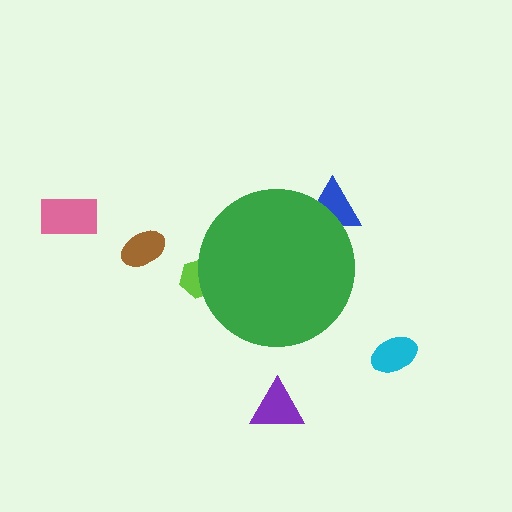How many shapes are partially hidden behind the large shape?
2 shapes are partially hidden.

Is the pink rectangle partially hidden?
No, the pink rectangle is fully visible.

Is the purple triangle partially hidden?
No, the purple triangle is fully visible.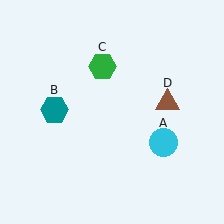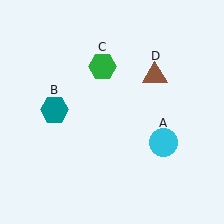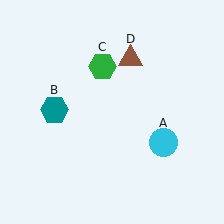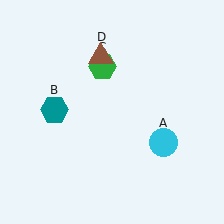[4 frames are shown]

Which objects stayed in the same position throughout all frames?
Cyan circle (object A) and teal hexagon (object B) and green hexagon (object C) remained stationary.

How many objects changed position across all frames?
1 object changed position: brown triangle (object D).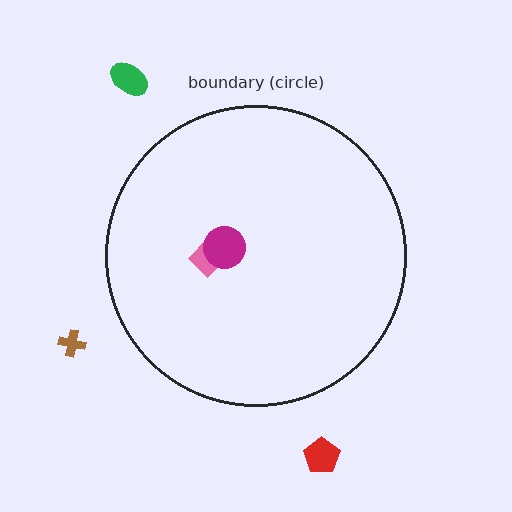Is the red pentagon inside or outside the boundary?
Outside.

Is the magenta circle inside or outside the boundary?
Inside.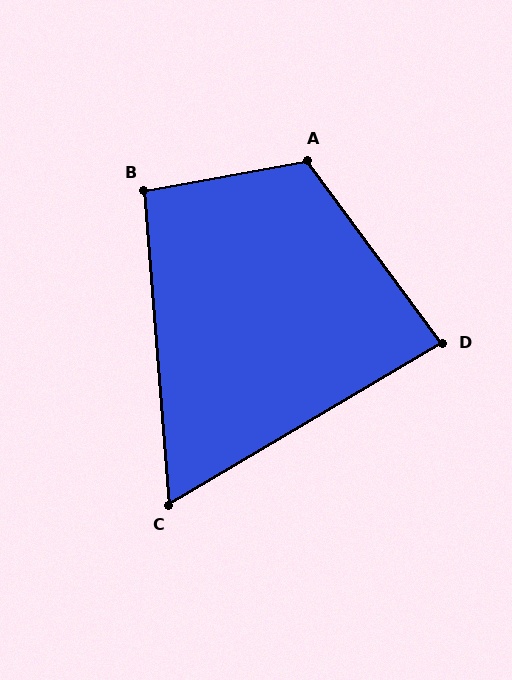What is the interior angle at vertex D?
Approximately 84 degrees (acute).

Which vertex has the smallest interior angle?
C, at approximately 64 degrees.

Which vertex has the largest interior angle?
A, at approximately 116 degrees.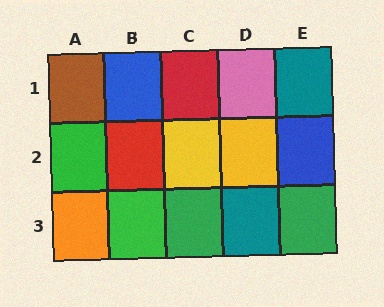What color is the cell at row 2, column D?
Yellow.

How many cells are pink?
1 cell is pink.